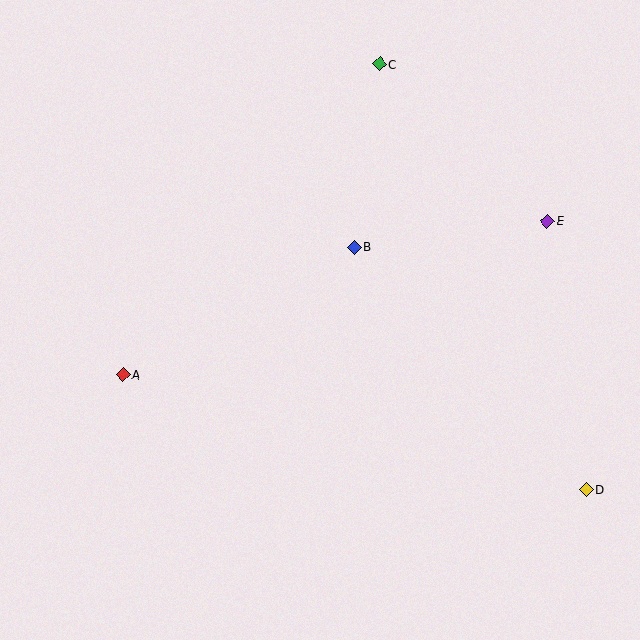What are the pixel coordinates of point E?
Point E is at (547, 221).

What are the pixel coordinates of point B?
Point B is at (354, 247).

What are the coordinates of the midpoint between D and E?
The midpoint between D and E is at (567, 355).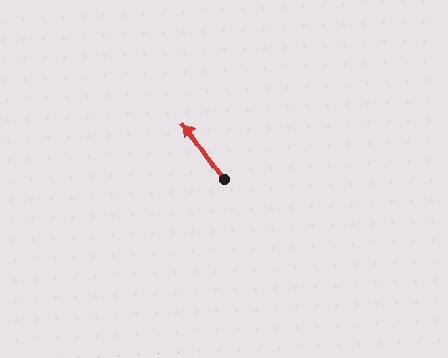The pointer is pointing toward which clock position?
Roughly 11 o'clock.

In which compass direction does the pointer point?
Northwest.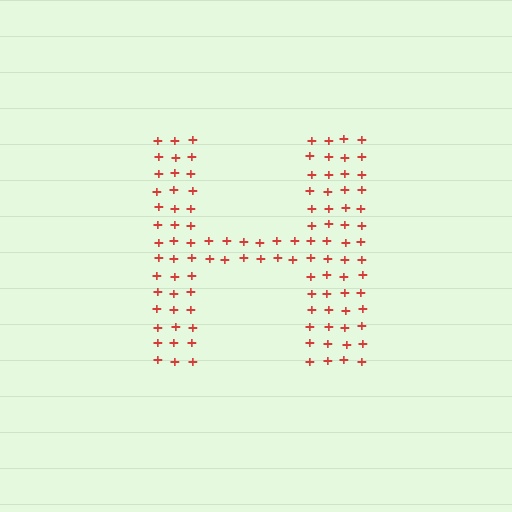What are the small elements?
The small elements are plus signs.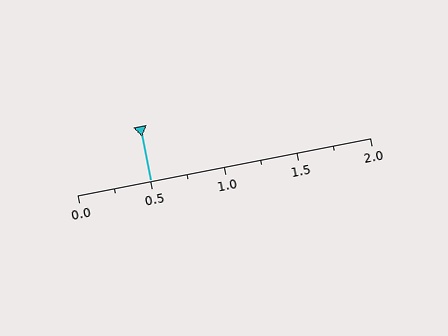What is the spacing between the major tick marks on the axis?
The major ticks are spaced 0.5 apart.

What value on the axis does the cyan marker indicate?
The marker indicates approximately 0.5.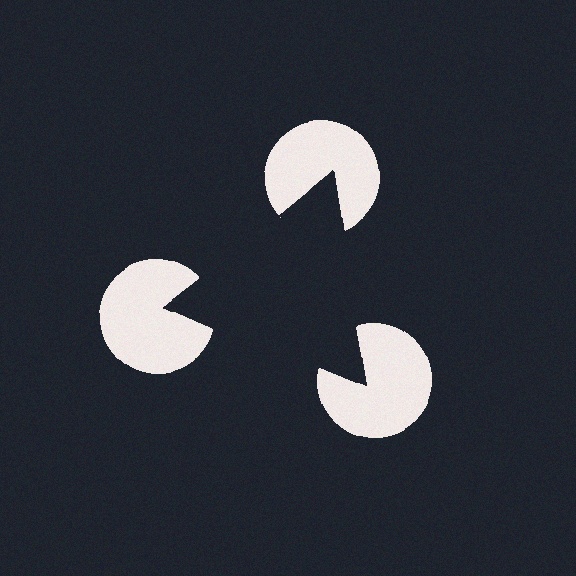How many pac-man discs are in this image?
There are 3 — one at each vertex of the illusory triangle.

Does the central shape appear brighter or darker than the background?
It typically appears slightly darker than the background, even though no actual brightness change is drawn.